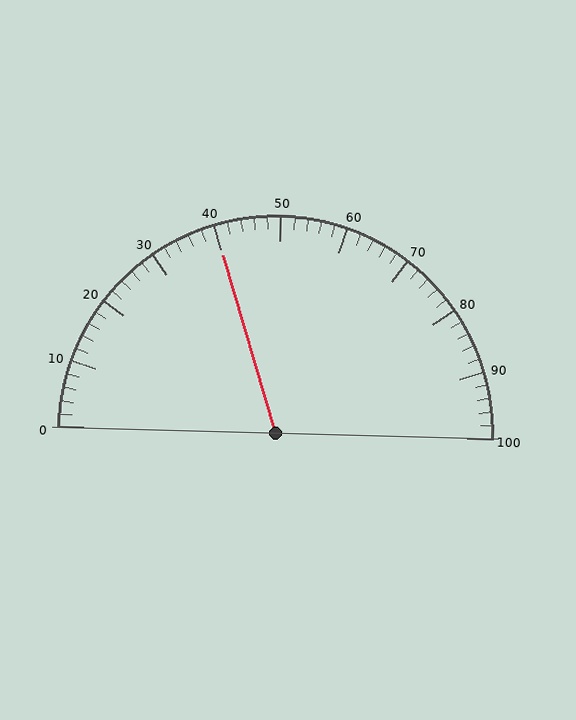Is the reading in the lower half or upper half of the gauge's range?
The reading is in the lower half of the range (0 to 100).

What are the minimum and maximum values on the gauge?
The gauge ranges from 0 to 100.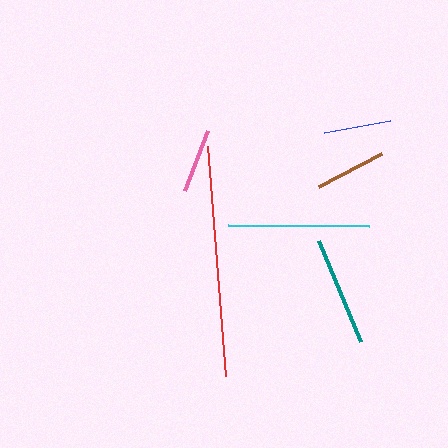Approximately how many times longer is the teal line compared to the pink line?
The teal line is approximately 1.7 times the length of the pink line.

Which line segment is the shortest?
The pink line is the shortest at approximately 64 pixels.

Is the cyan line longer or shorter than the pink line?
The cyan line is longer than the pink line.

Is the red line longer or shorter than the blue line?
The red line is longer than the blue line.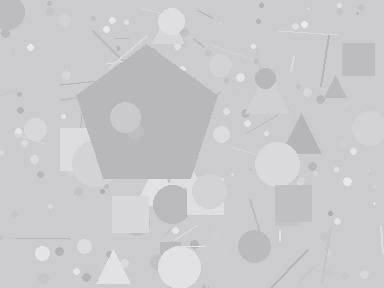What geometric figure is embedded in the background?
A pentagon is embedded in the background.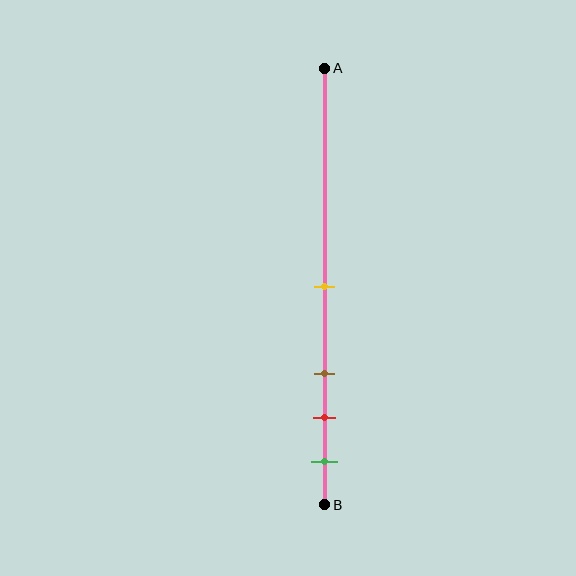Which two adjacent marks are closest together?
The red and green marks are the closest adjacent pair.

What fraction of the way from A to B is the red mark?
The red mark is approximately 80% (0.8) of the way from A to B.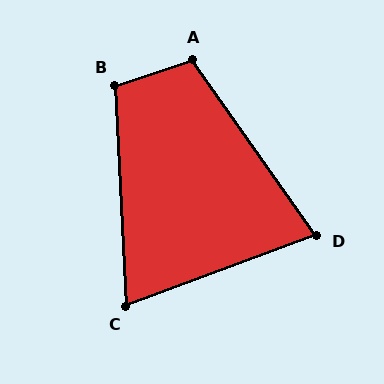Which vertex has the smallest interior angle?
C, at approximately 73 degrees.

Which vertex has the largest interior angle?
A, at approximately 107 degrees.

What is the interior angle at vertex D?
Approximately 75 degrees (acute).